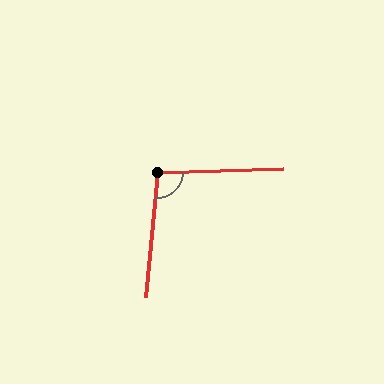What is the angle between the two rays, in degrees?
Approximately 97 degrees.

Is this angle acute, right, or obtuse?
It is obtuse.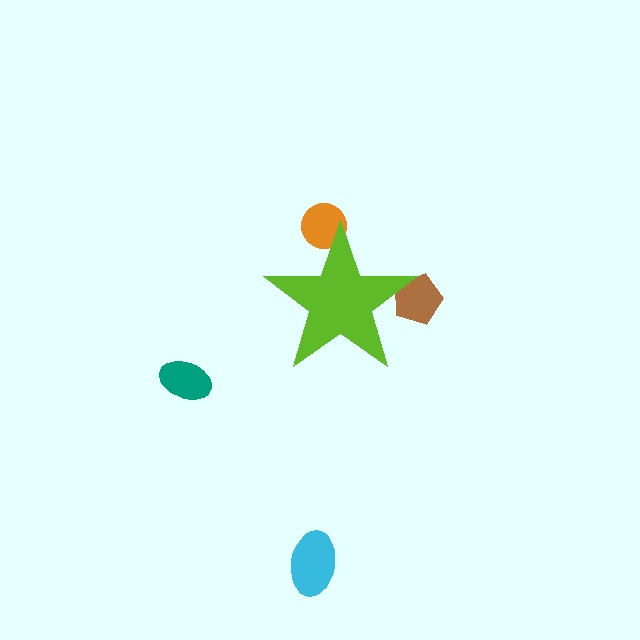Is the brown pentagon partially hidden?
Yes, the brown pentagon is partially hidden behind the lime star.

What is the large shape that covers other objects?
A lime star.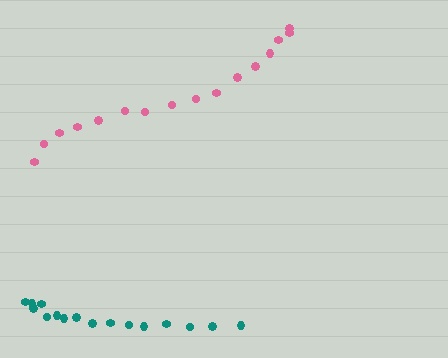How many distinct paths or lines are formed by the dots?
There are 2 distinct paths.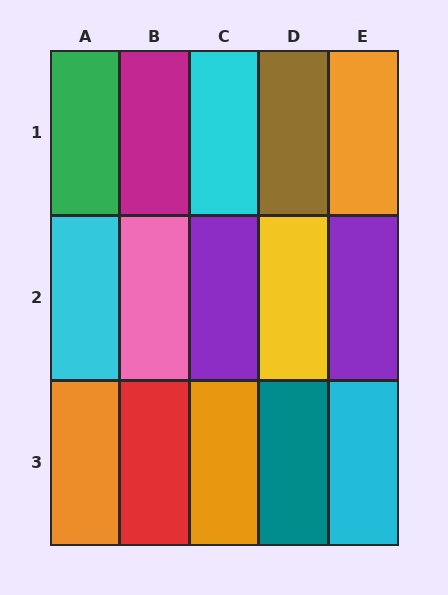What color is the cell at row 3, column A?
Orange.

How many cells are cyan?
3 cells are cyan.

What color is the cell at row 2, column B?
Pink.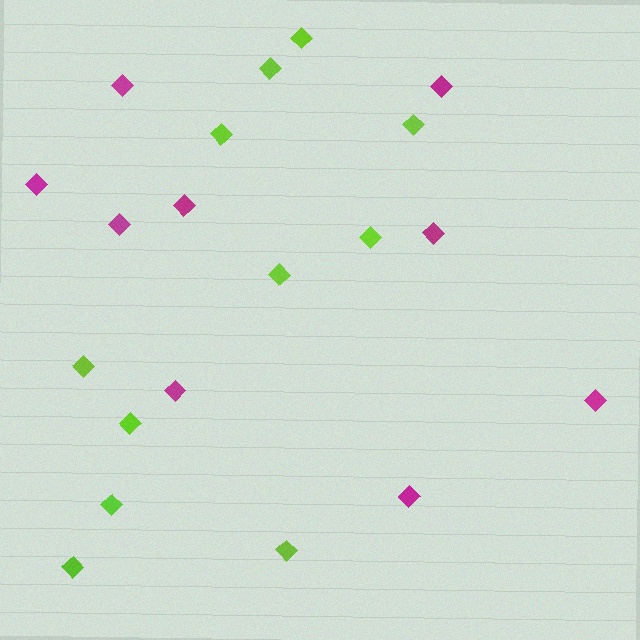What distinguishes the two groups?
There are 2 groups: one group of magenta diamonds (9) and one group of lime diamonds (11).